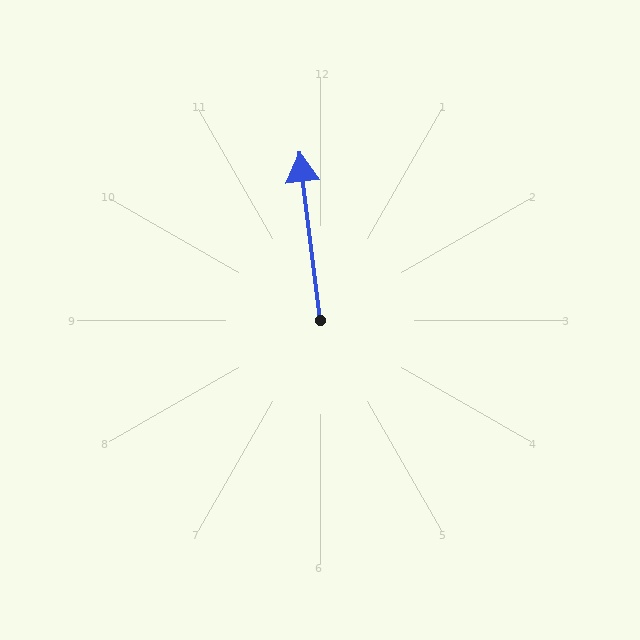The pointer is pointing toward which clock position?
Roughly 12 o'clock.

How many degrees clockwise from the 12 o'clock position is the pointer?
Approximately 353 degrees.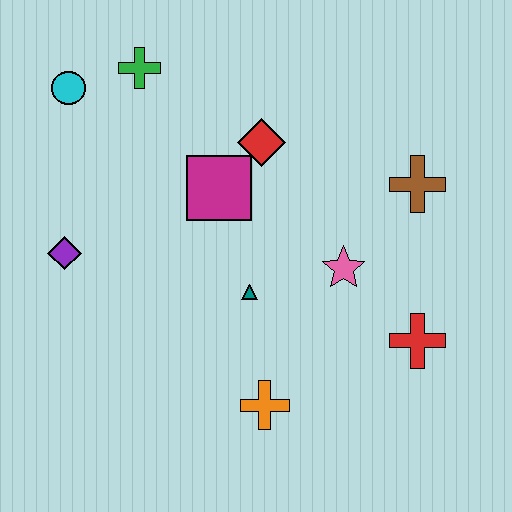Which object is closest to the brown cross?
The pink star is closest to the brown cross.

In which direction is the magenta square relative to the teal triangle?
The magenta square is above the teal triangle.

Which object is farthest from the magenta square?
The red cross is farthest from the magenta square.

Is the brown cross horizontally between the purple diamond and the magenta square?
No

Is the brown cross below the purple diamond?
No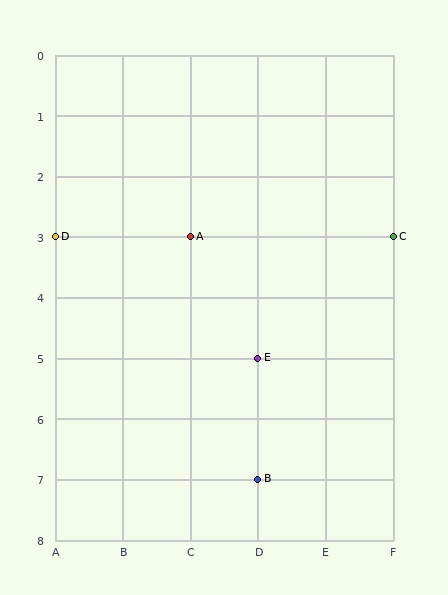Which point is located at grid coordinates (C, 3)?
Point A is at (C, 3).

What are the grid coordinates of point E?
Point E is at grid coordinates (D, 5).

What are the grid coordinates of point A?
Point A is at grid coordinates (C, 3).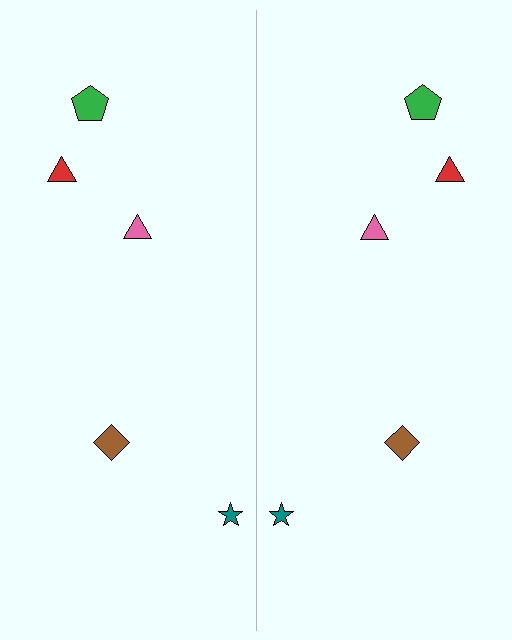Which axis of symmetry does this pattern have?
The pattern has a vertical axis of symmetry running through the center of the image.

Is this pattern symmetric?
Yes, this pattern has bilateral (reflection) symmetry.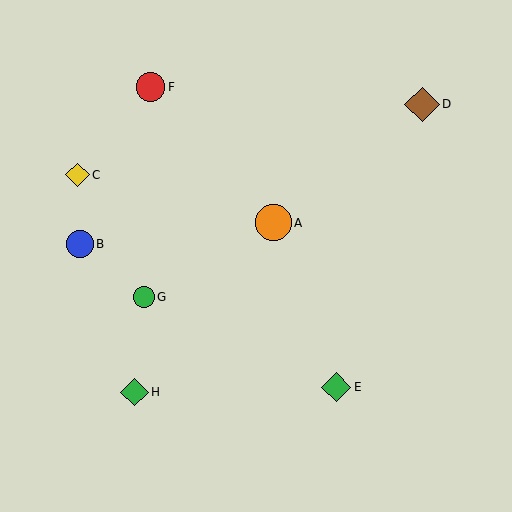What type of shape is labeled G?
Shape G is a green circle.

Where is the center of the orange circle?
The center of the orange circle is at (273, 223).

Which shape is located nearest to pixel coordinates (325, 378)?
The green diamond (labeled E) at (336, 387) is nearest to that location.